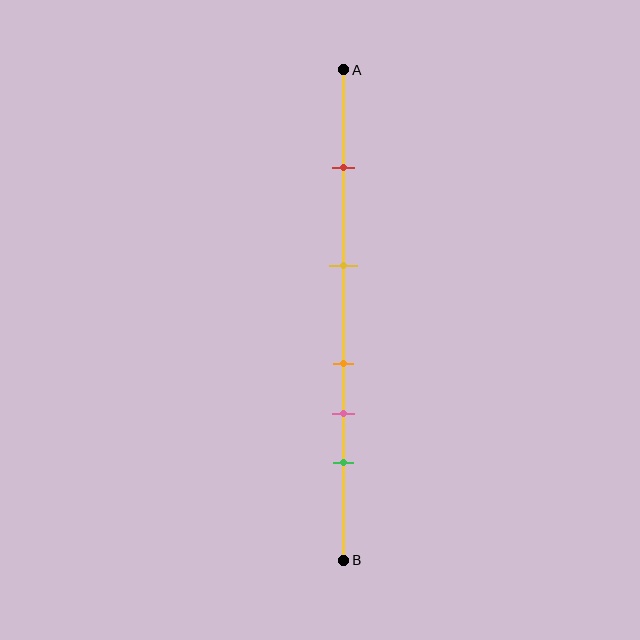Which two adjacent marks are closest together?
The orange and pink marks are the closest adjacent pair.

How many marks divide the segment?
There are 5 marks dividing the segment.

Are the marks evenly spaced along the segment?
No, the marks are not evenly spaced.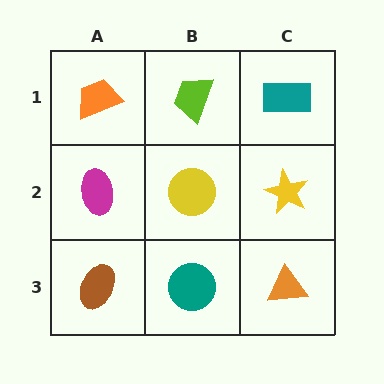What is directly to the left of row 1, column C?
A lime trapezoid.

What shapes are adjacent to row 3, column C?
A yellow star (row 2, column C), a teal circle (row 3, column B).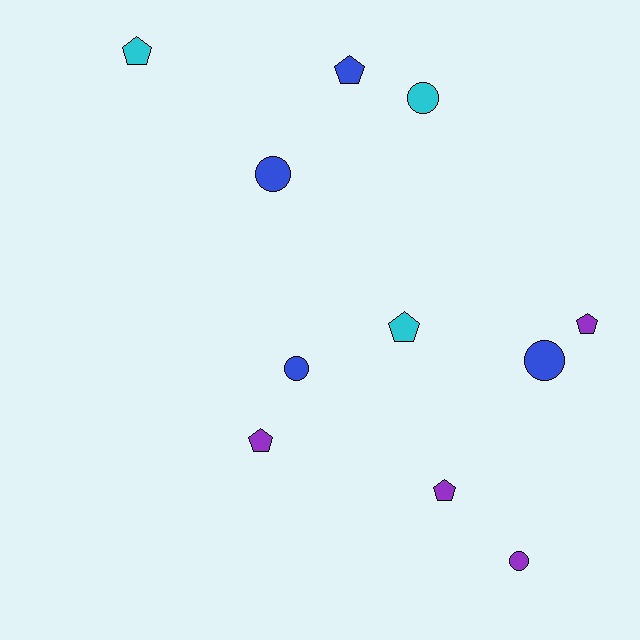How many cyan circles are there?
There is 1 cyan circle.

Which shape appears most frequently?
Pentagon, with 6 objects.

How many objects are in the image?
There are 11 objects.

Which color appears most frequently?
Blue, with 4 objects.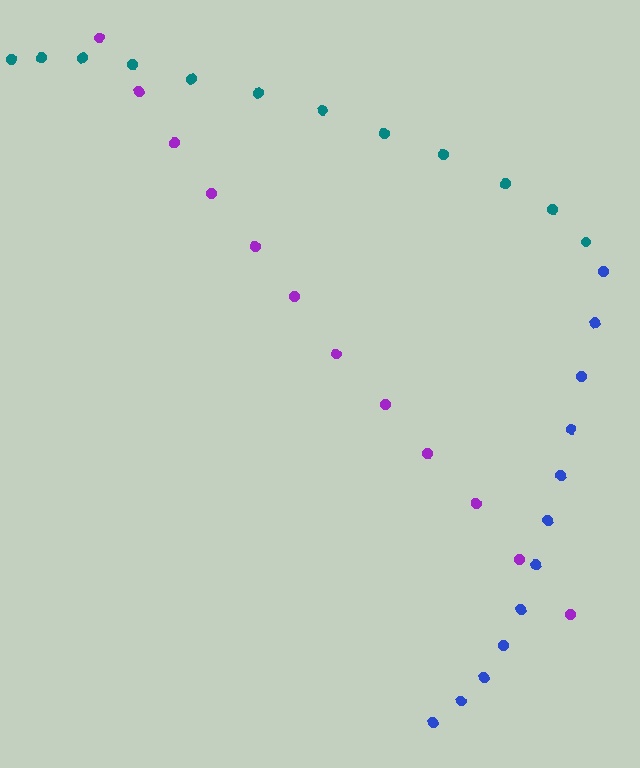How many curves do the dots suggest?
There are 3 distinct paths.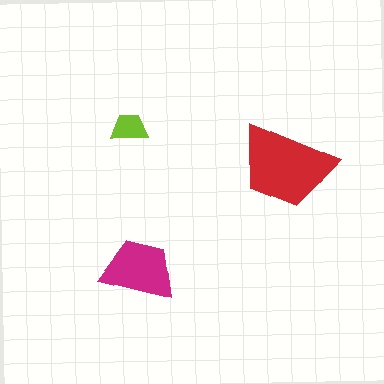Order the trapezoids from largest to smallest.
the red one, the magenta one, the lime one.